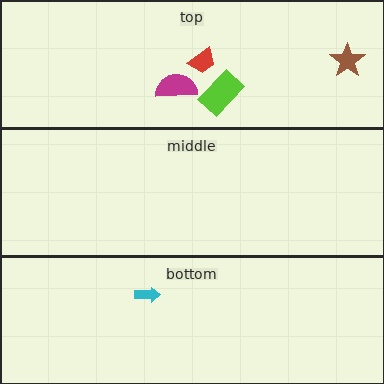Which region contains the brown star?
The top region.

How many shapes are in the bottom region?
1.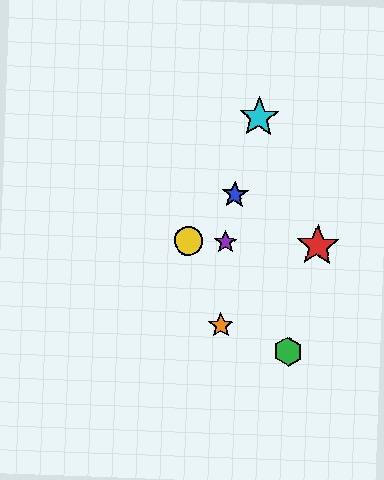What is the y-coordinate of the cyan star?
The cyan star is at y≈117.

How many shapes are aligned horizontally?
3 shapes (the red star, the yellow circle, the purple star) are aligned horizontally.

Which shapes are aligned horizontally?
The red star, the yellow circle, the purple star are aligned horizontally.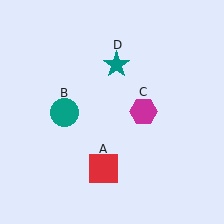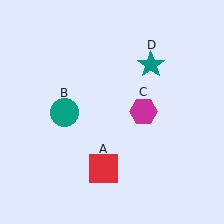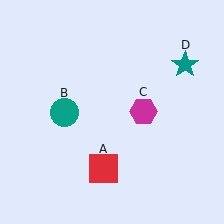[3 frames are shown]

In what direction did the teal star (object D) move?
The teal star (object D) moved right.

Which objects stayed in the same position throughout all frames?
Red square (object A) and teal circle (object B) and magenta hexagon (object C) remained stationary.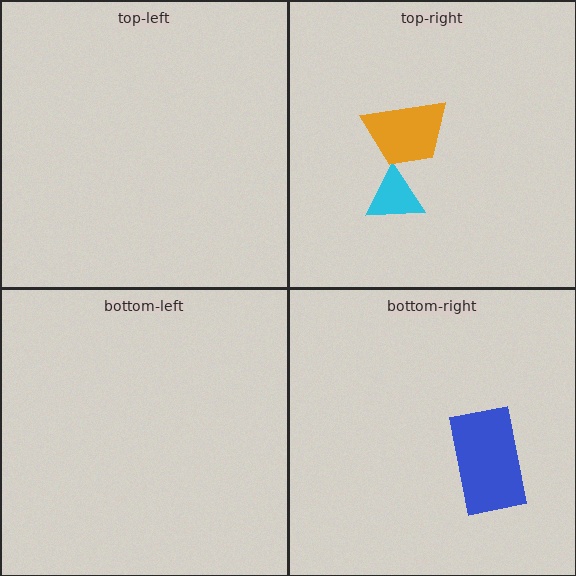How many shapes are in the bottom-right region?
1.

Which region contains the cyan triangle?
The top-right region.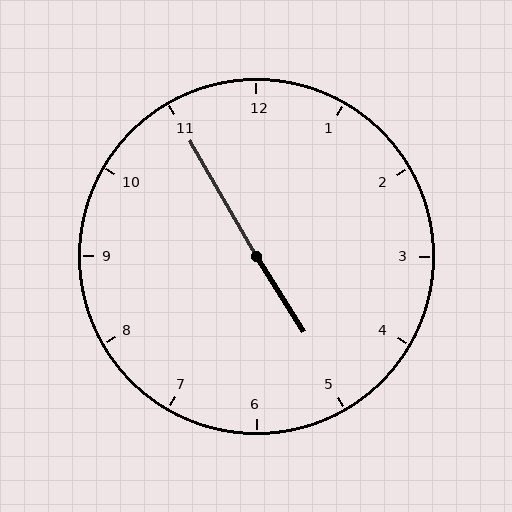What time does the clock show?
4:55.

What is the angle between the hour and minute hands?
Approximately 178 degrees.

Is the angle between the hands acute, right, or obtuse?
It is obtuse.